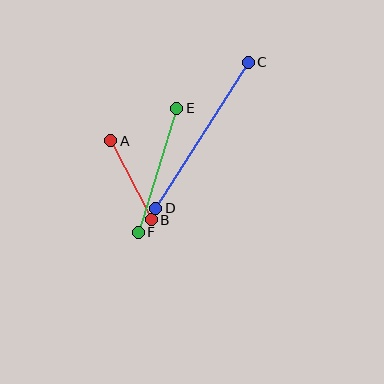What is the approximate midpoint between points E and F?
The midpoint is at approximately (158, 170) pixels.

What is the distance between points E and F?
The distance is approximately 130 pixels.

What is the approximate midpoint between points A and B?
The midpoint is at approximately (131, 180) pixels.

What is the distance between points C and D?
The distance is approximately 173 pixels.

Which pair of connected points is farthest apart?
Points C and D are farthest apart.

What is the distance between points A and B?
The distance is approximately 89 pixels.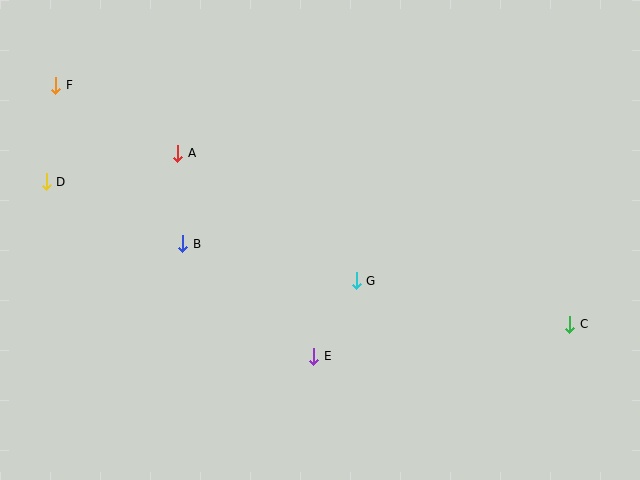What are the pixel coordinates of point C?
Point C is at (570, 324).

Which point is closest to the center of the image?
Point G at (356, 281) is closest to the center.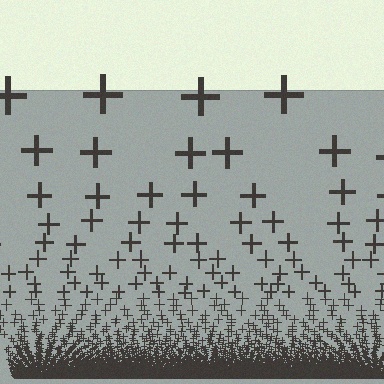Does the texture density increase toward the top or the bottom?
Density increases toward the bottom.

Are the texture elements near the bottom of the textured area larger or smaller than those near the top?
Smaller. The gradient is inverted — elements near the bottom are smaller and denser.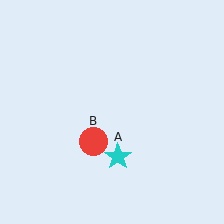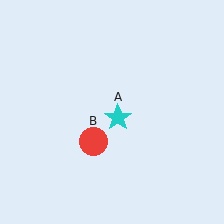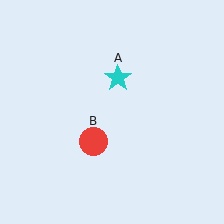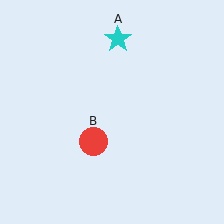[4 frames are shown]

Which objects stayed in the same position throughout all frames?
Red circle (object B) remained stationary.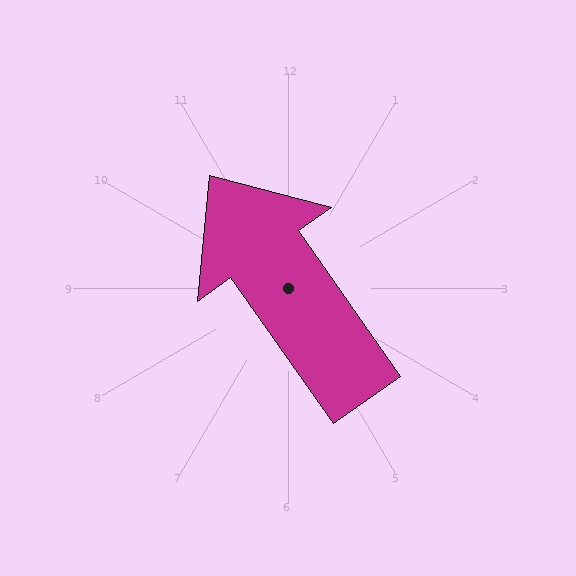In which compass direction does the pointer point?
Northwest.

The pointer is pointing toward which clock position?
Roughly 11 o'clock.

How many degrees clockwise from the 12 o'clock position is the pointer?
Approximately 325 degrees.